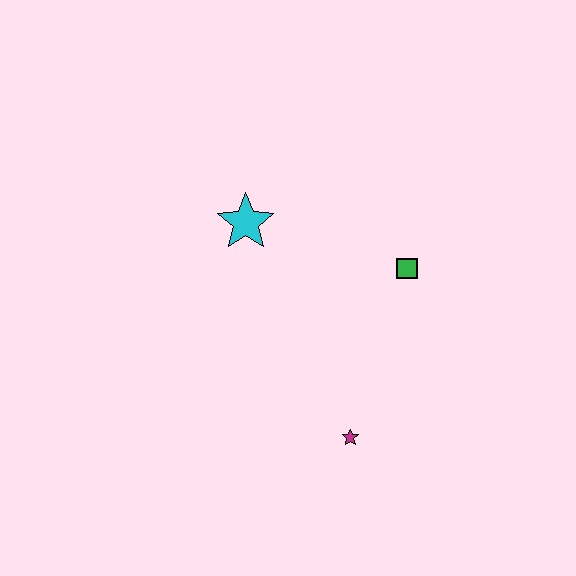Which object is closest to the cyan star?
The green square is closest to the cyan star.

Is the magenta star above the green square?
No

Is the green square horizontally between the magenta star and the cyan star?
No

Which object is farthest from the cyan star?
The magenta star is farthest from the cyan star.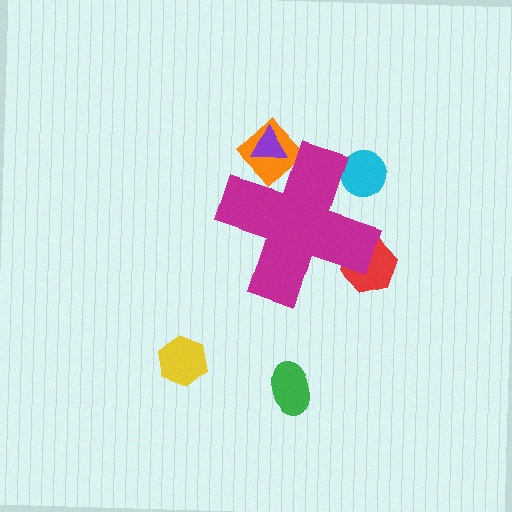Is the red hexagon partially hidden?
Yes, the red hexagon is partially hidden behind the magenta cross.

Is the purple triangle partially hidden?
Yes, the purple triangle is partially hidden behind the magenta cross.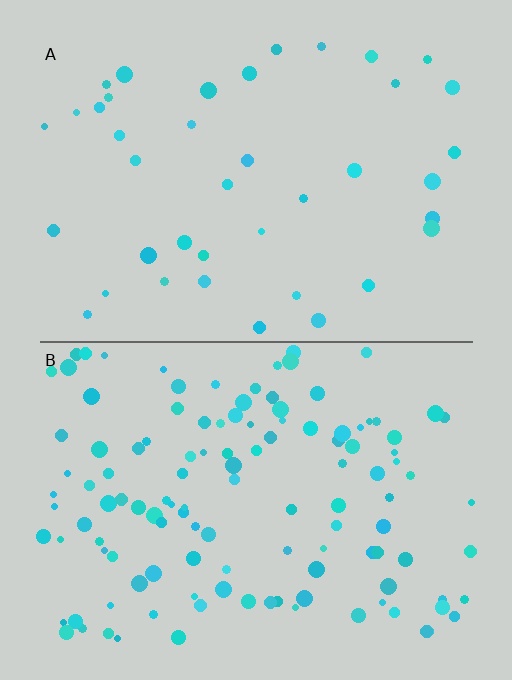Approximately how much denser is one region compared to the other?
Approximately 3.1× — region B over region A.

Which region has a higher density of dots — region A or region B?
B (the bottom).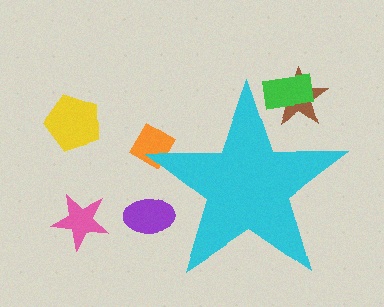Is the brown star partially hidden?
Yes, the brown star is partially hidden behind the cyan star.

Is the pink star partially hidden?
No, the pink star is fully visible.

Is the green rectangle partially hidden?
Yes, the green rectangle is partially hidden behind the cyan star.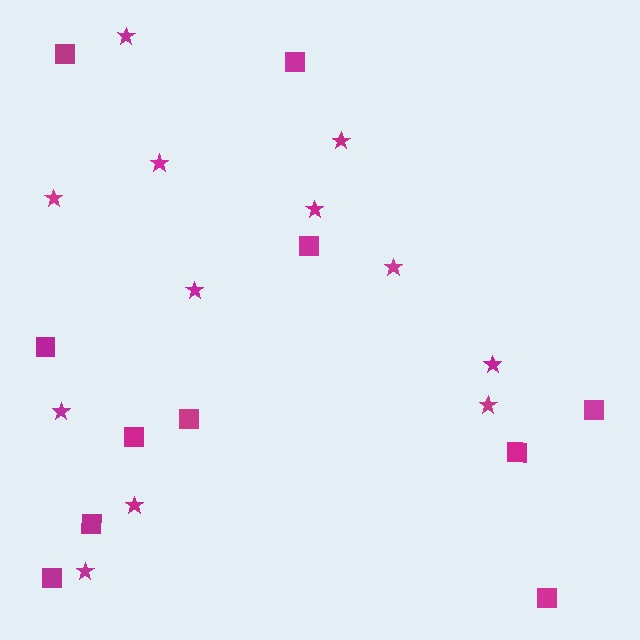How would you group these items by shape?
There are 2 groups: one group of squares (11) and one group of stars (12).